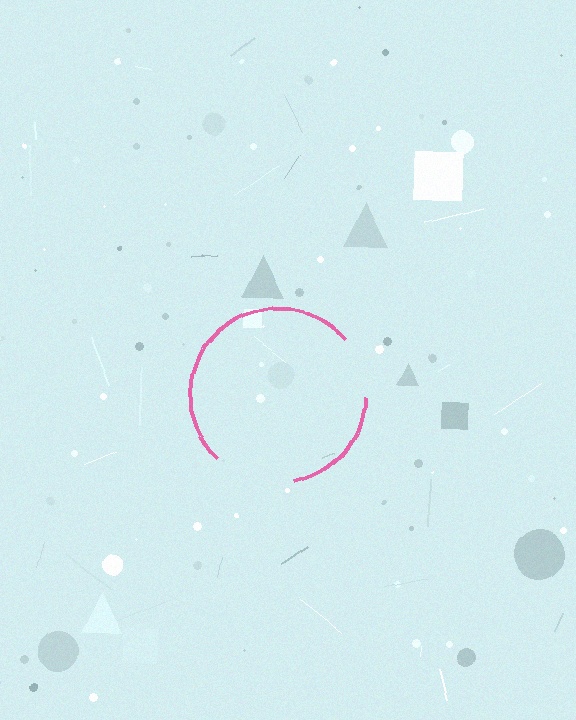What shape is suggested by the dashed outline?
The dashed outline suggests a circle.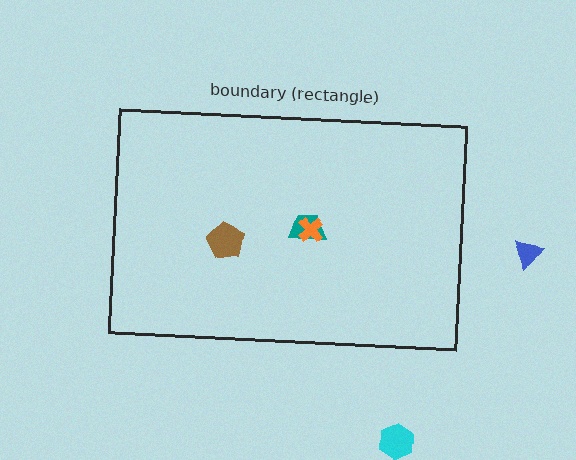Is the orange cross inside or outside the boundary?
Inside.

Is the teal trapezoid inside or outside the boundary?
Inside.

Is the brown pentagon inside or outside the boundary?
Inside.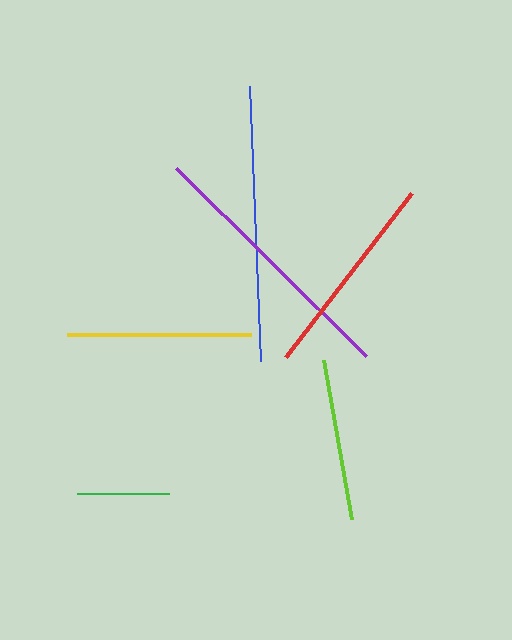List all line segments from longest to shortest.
From longest to shortest: blue, purple, red, yellow, lime, green.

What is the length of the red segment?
The red segment is approximately 207 pixels long.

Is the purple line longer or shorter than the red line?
The purple line is longer than the red line.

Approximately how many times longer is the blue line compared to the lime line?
The blue line is approximately 1.7 times the length of the lime line.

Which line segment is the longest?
The blue line is the longest at approximately 275 pixels.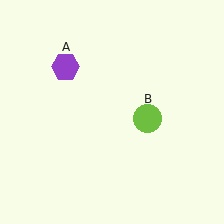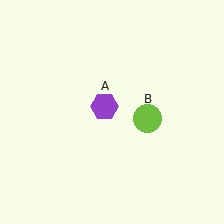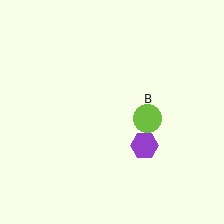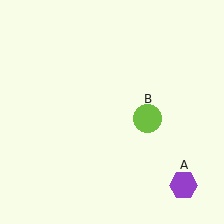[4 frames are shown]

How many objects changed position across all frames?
1 object changed position: purple hexagon (object A).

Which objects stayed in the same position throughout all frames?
Lime circle (object B) remained stationary.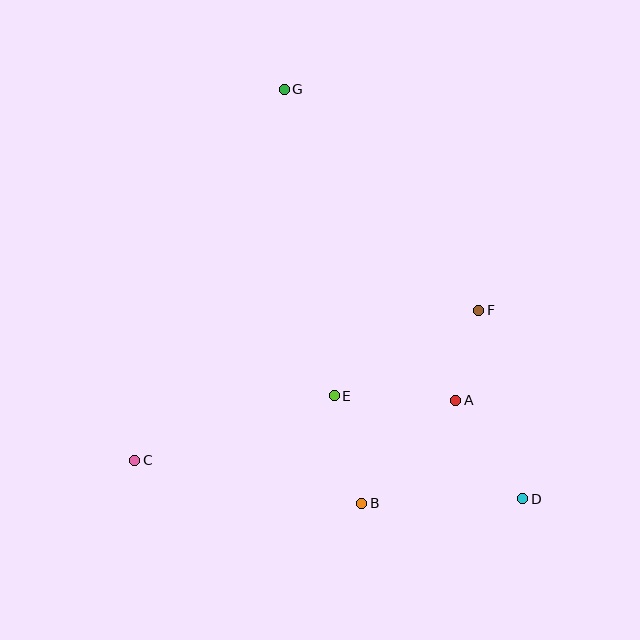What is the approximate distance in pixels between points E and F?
The distance between E and F is approximately 168 pixels.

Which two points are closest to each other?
Points A and F are closest to each other.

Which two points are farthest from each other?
Points D and G are farthest from each other.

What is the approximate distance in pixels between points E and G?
The distance between E and G is approximately 310 pixels.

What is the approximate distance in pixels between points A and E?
The distance between A and E is approximately 122 pixels.